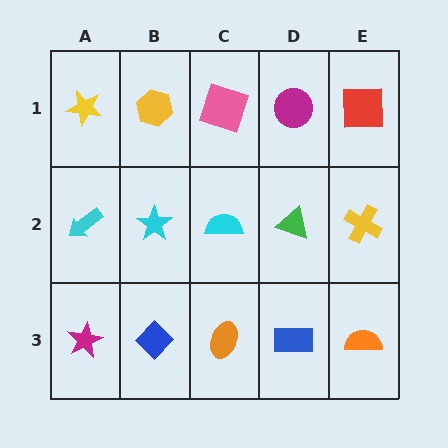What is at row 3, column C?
An orange ellipse.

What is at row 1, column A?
A yellow star.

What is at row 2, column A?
A cyan arrow.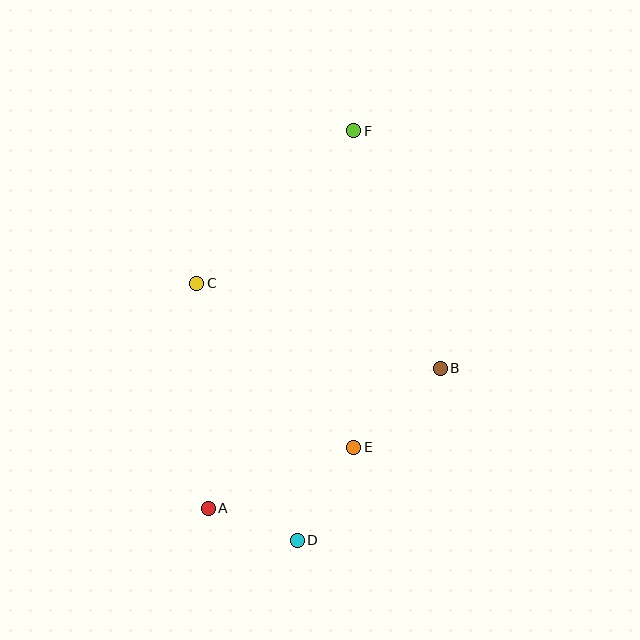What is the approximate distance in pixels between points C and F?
The distance between C and F is approximately 219 pixels.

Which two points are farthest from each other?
Points D and F are farthest from each other.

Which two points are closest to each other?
Points A and D are closest to each other.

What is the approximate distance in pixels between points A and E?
The distance between A and E is approximately 157 pixels.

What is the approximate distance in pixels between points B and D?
The distance between B and D is approximately 224 pixels.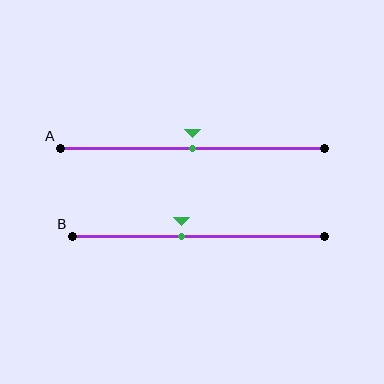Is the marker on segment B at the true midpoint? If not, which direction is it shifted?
No, the marker on segment B is shifted to the left by about 7% of the segment length.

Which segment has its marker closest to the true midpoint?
Segment A has its marker closest to the true midpoint.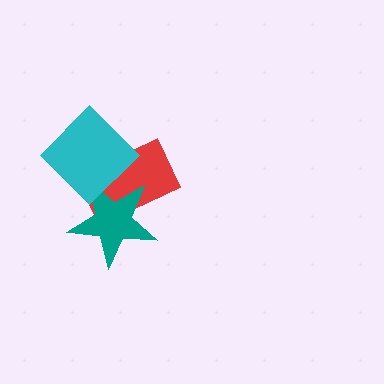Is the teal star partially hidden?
Yes, it is partially covered by another shape.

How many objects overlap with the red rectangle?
2 objects overlap with the red rectangle.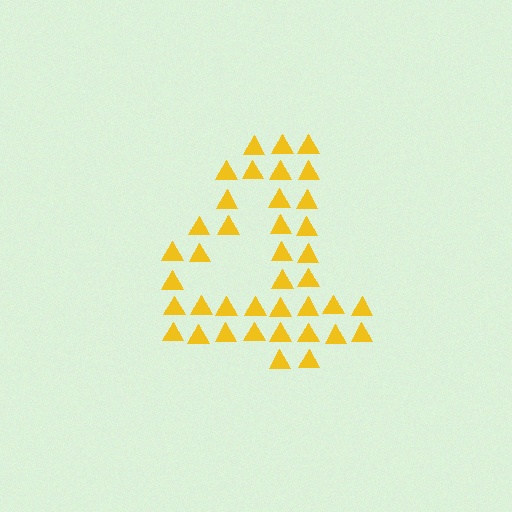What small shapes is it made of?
It is made of small triangles.